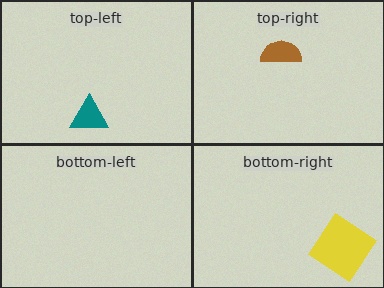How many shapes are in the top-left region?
1.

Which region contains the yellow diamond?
The bottom-right region.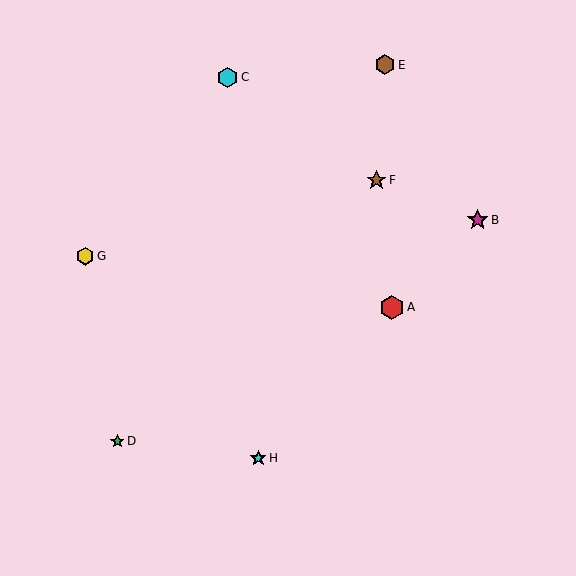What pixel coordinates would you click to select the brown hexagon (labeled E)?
Click at (385, 65) to select the brown hexagon E.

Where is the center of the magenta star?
The center of the magenta star is at (478, 220).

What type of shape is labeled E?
Shape E is a brown hexagon.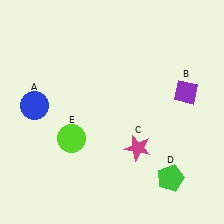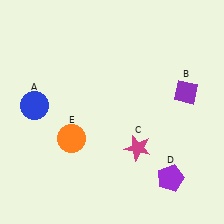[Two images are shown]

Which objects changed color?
D changed from green to purple. E changed from lime to orange.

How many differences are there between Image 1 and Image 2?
There are 2 differences between the two images.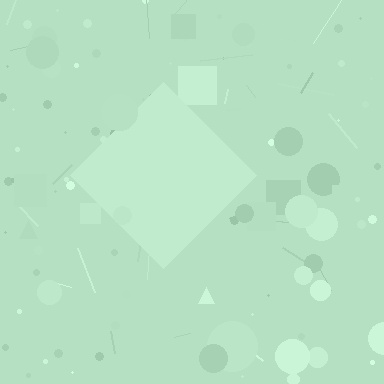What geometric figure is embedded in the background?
A diamond is embedded in the background.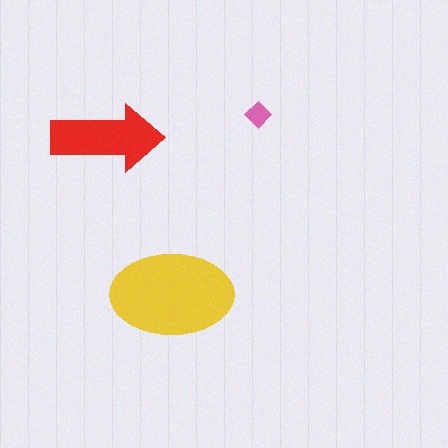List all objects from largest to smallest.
The yellow ellipse, the red arrow, the pink diamond.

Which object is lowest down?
The yellow ellipse is bottommost.